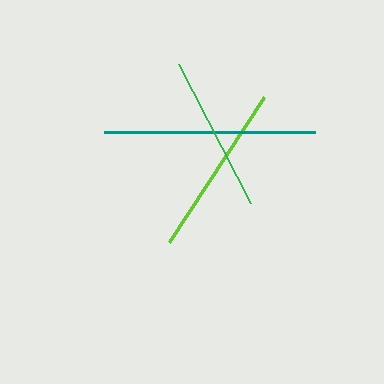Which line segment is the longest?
The teal line is the longest at approximately 212 pixels.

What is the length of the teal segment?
The teal segment is approximately 212 pixels long.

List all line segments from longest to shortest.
From longest to shortest: teal, lime, green.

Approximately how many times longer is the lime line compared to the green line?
The lime line is approximately 1.1 times the length of the green line.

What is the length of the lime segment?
The lime segment is approximately 173 pixels long.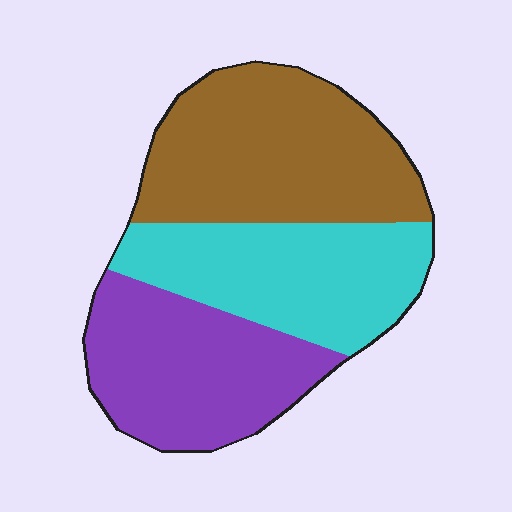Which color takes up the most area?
Brown, at roughly 40%.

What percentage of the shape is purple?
Purple takes up about one third (1/3) of the shape.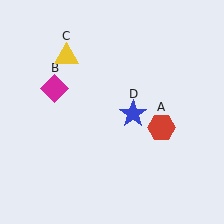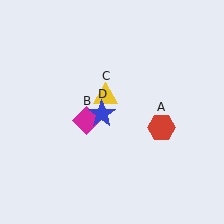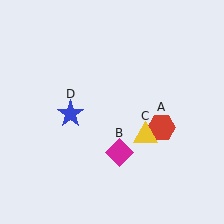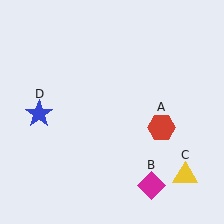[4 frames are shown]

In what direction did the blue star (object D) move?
The blue star (object D) moved left.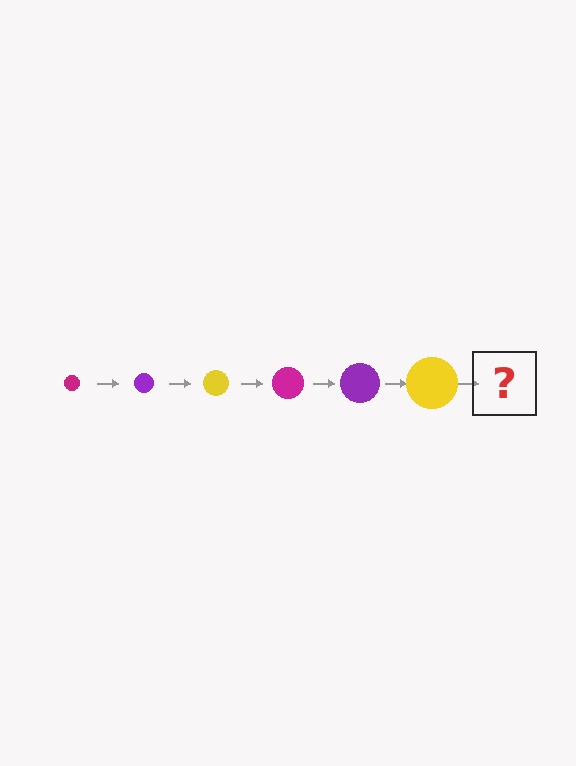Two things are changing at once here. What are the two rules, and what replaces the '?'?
The two rules are that the circle grows larger each step and the color cycles through magenta, purple, and yellow. The '?' should be a magenta circle, larger than the previous one.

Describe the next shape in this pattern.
It should be a magenta circle, larger than the previous one.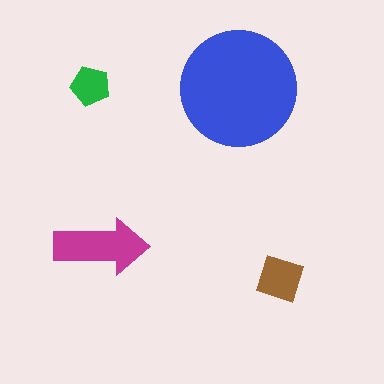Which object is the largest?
The blue circle.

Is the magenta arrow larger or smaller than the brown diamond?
Larger.